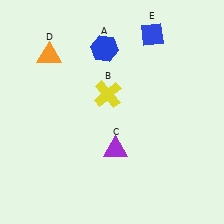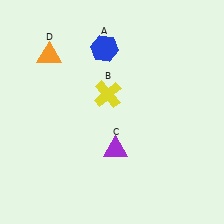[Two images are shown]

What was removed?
The blue diamond (E) was removed in Image 2.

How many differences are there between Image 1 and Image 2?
There is 1 difference between the two images.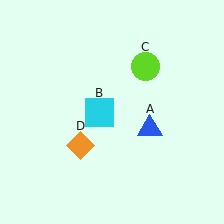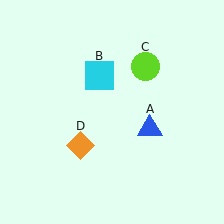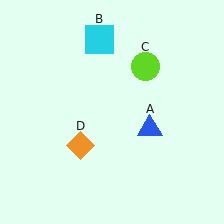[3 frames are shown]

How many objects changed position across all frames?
1 object changed position: cyan square (object B).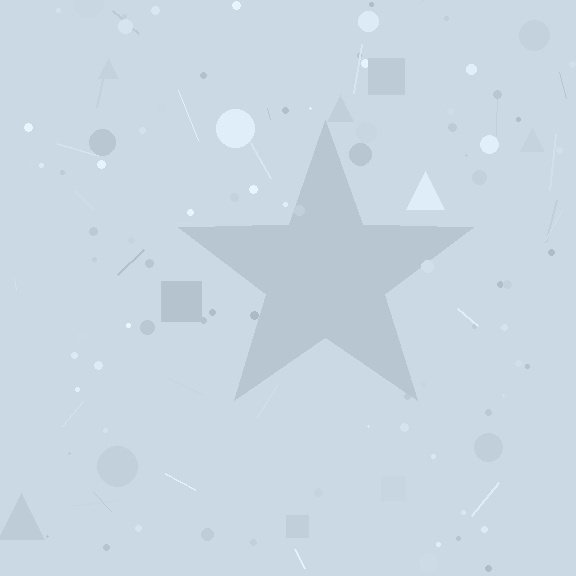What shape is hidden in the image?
A star is hidden in the image.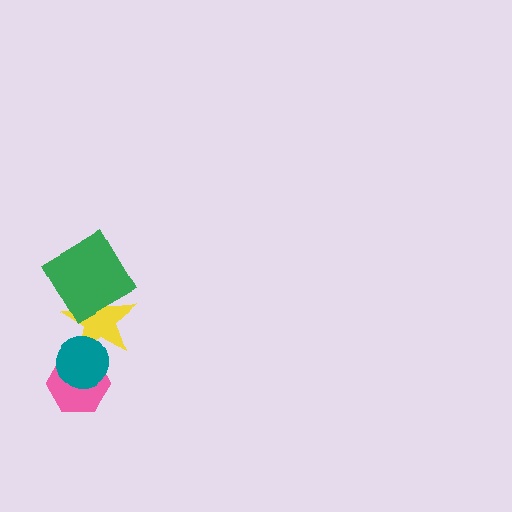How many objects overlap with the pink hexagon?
1 object overlaps with the pink hexagon.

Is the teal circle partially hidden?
No, no other shape covers it.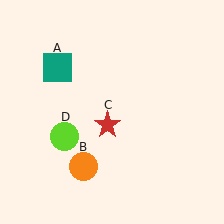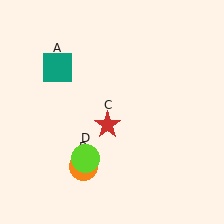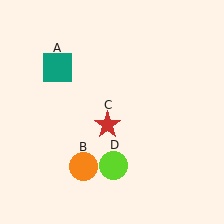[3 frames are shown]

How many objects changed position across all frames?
1 object changed position: lime circle (object D).